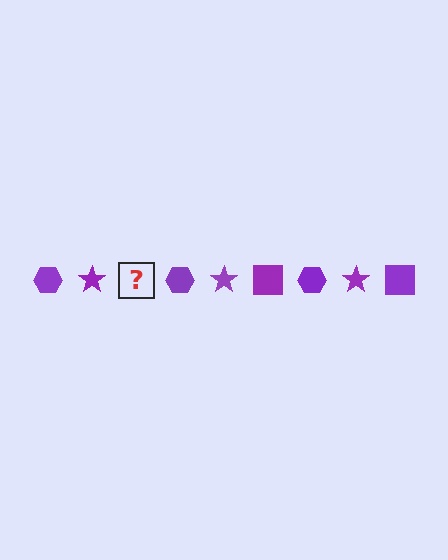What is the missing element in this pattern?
The missing element is a purple square.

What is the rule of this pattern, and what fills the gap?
The rule is that the pattern cycles through hexagon, star, square shapes in purple. The gap should be filled with a purple square.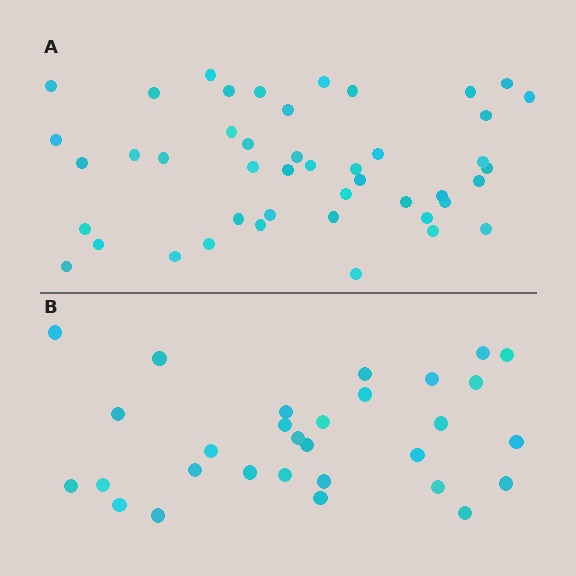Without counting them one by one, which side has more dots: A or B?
Region A (the top region) has more dots.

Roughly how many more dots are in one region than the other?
Region A has approximately 15 more dots than region B.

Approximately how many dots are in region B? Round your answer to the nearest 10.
About 30 dots.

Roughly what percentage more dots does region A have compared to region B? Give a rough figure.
About 50% more.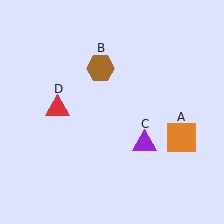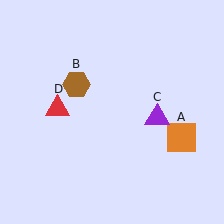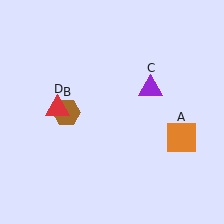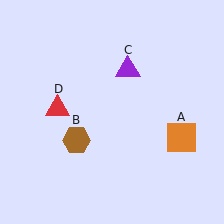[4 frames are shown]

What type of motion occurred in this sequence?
The brown hexagon (object B), purple triangle (object C) rotated counterclockwise around the center of the scene.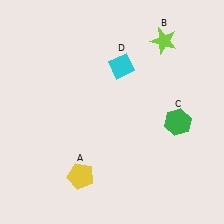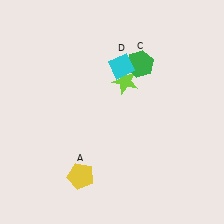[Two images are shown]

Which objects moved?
The objects that moved are: the lime star (B), the green hexagon (C).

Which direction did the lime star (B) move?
The lime star (B) moved down.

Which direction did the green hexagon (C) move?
The green hexagon (C) moved up.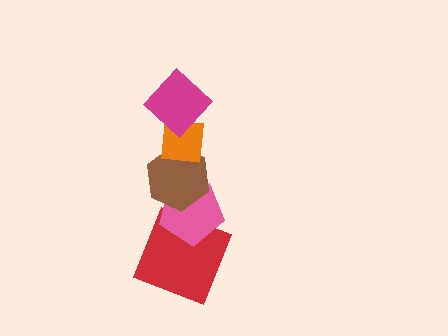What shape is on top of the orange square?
The magenta diamond is on top of the orange square.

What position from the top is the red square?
The red square is 5th from the top.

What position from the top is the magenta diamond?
The magenta diamond is 1st from the top.